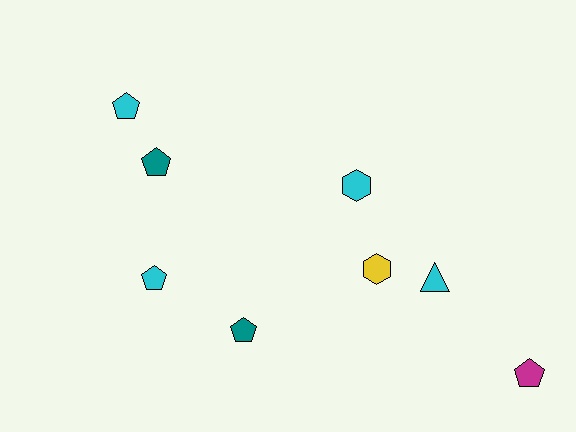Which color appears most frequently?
Cyan, with 4 objects.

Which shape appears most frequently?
Pentagon, with 5 objects.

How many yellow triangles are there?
There are no yellow triangles.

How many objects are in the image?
There are 8 objects.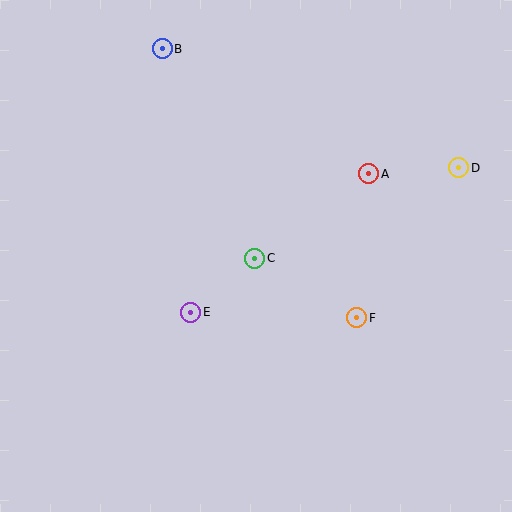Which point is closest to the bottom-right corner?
Point F is closest to the bottom-right corner.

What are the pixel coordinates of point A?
Point A is at (369, 174).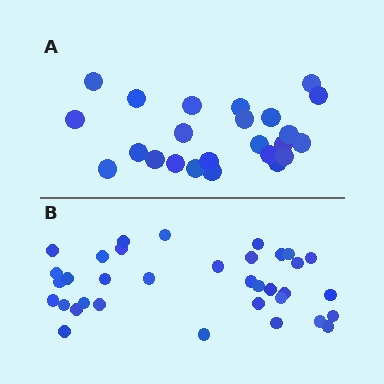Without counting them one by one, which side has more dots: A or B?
Region B (the bottom region) has more dots.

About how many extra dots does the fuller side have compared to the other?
Region B has roughly 12 or so more dots than region A.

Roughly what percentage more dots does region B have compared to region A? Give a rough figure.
About 45% more.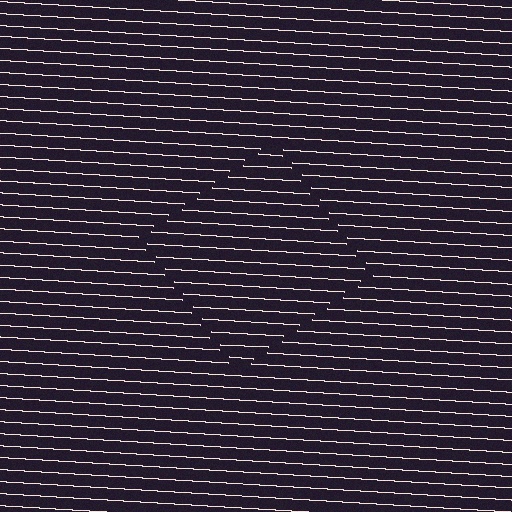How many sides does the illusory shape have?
4 sides — the line-ends trace a square.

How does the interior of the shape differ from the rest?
The interior of the shape contains the same grating, shifted by half a period — the contour is defined by the phase discontinuity where line-ends from the inner and outer gratings abut.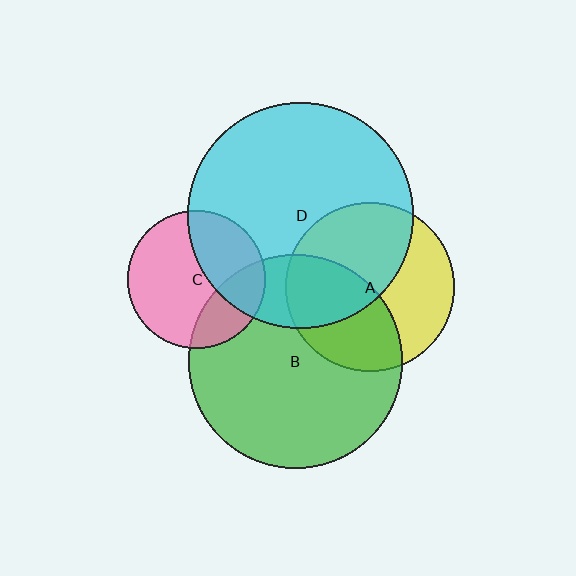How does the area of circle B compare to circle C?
Approximately 2.4 times.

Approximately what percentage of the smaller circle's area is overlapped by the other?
Approximately 25%.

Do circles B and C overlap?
Yes.